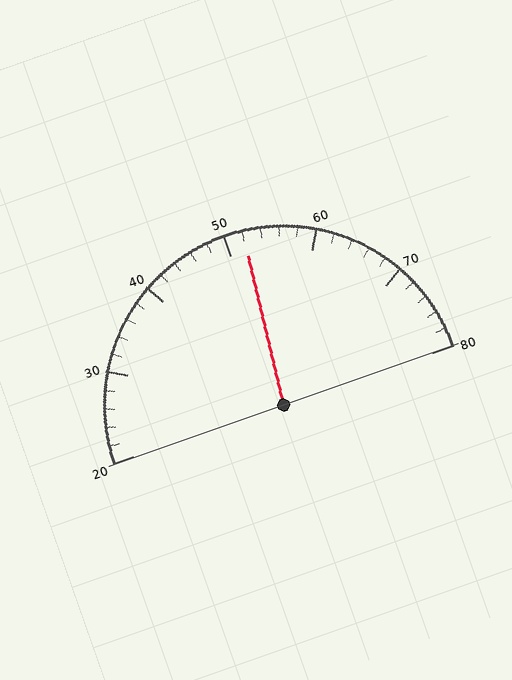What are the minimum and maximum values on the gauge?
The gauge ranges from 20 to 80.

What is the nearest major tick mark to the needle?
The nearest major tick mark is 50.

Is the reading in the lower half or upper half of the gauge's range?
The reading is in the upper half of the range (20 to 80).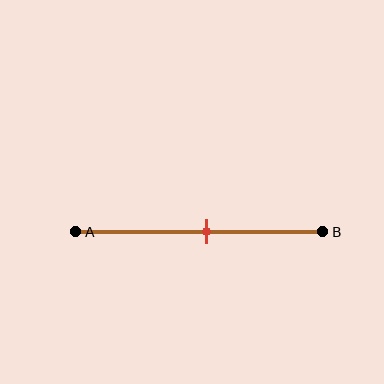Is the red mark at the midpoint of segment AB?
No, the mark is at about 55% from A, not at the 50% midpoint.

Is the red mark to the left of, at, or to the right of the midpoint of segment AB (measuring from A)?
The red mark is to the right of the midpoint of segment AB.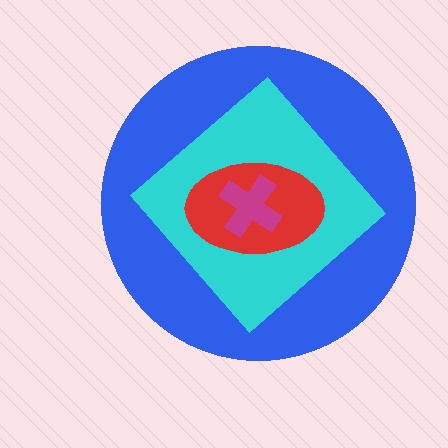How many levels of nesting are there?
4.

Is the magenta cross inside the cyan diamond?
Yes.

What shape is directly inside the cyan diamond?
The red ellipse.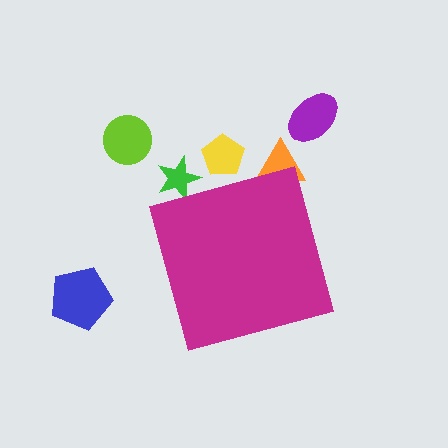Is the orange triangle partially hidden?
Yes, the orange triangle is partially hidden behind the magenta diamond.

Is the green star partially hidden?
Yes, the green star is partially hidden behind the magenta diamond.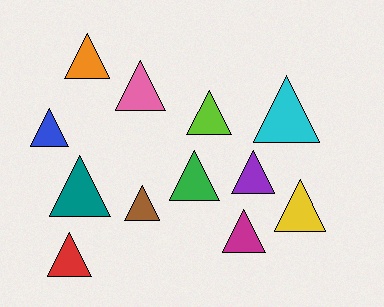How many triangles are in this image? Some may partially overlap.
There are 12 triangles.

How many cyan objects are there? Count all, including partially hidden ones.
There is 1 cyan object.